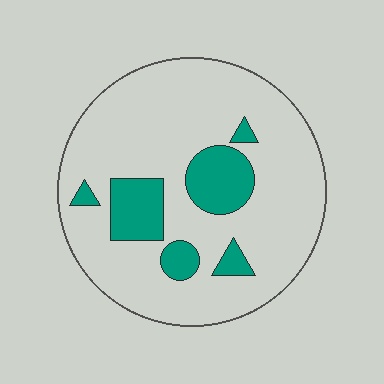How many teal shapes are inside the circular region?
6.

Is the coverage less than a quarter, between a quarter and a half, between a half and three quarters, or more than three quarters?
Less than a quarter.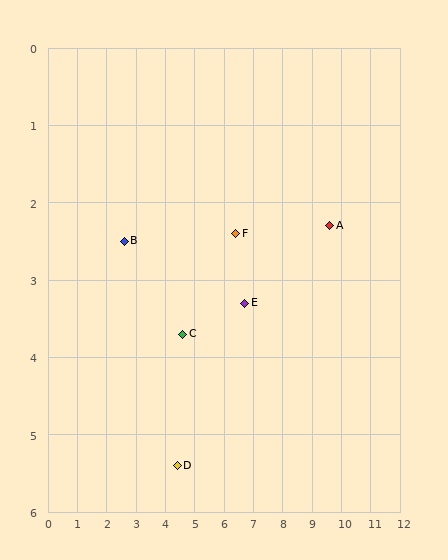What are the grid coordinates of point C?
Point C is at approximately (4.6, 3.7).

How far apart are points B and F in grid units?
Points B and F are about 3.8 grid units apart.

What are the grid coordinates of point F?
Point F is at approximately (6.4, 2.4).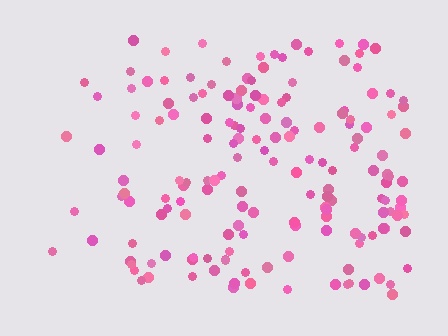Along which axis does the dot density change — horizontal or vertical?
Horizontal.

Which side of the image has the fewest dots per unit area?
The left.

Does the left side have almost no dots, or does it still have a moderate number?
Still a moderate number, just noticeably fewer than the right.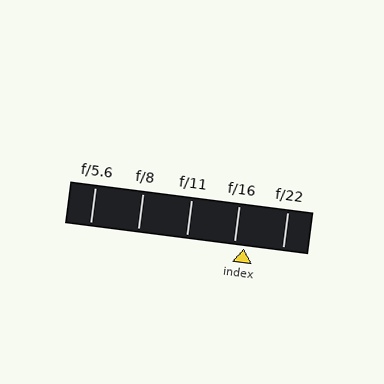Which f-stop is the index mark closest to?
The index mark is closest to f/16.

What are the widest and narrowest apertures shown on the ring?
The widest aperture shown is f/5.6 and the narrowest is f/22.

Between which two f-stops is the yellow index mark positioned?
The index mark is between f/16 and f/22.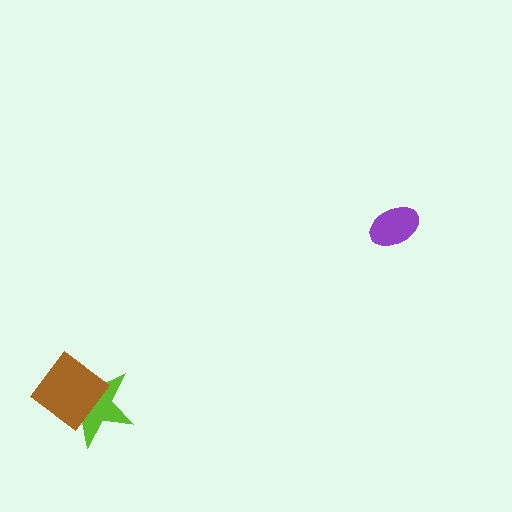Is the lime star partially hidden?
Yes, it is partially covered by another shape.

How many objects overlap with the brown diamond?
1 object overlaps with the brown diamond.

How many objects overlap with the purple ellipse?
0 objects overlap with the purple ellipse.